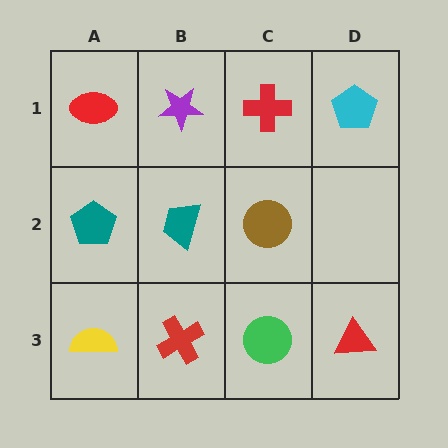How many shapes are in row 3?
4 shapes.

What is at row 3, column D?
A red triangle.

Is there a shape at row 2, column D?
No, that cell is empty.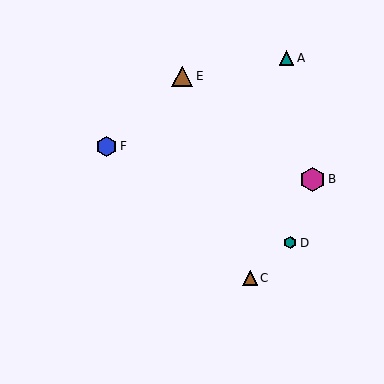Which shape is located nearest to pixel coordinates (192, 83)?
The brown triangle (labeled E) at (182, 76) is nearest to that location.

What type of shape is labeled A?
Shape A is a teal triangle.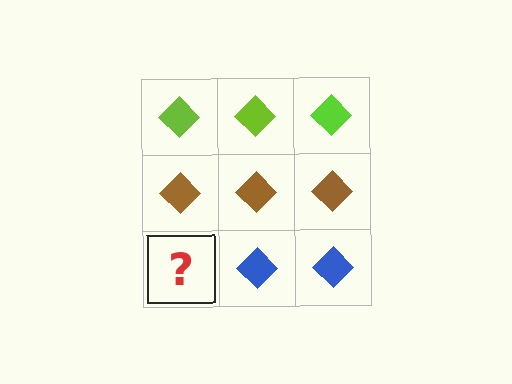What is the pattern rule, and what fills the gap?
The rule is that each row has a consistent color. The gap should be filled with a blue diamond.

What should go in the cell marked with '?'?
The missing cell should contain a blue diamond.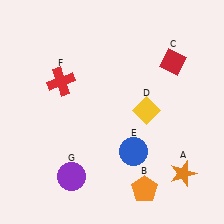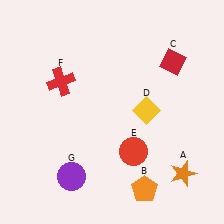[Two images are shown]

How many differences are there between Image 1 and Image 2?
There is 1 difference between the two images.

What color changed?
The circle (E) changed from blue in Image 1 to red in Image 2.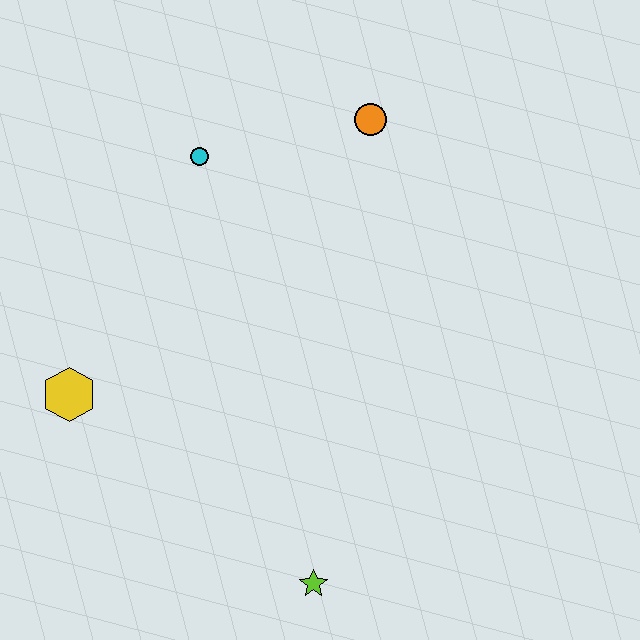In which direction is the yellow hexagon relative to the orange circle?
The yellow hexagon is to the left of the orange circle.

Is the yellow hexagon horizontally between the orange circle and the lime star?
No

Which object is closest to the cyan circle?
The orange circle is closest to the cyan circle.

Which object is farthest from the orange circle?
The lime star is farthest from the orange circle.